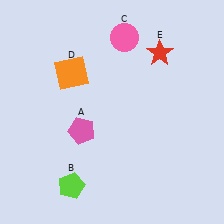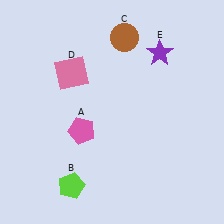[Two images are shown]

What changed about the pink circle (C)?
In Image 1, C is pink. In Image 2, it changed to brown.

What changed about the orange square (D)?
In Image 1, D is orange. In Image 2, it changed to pink.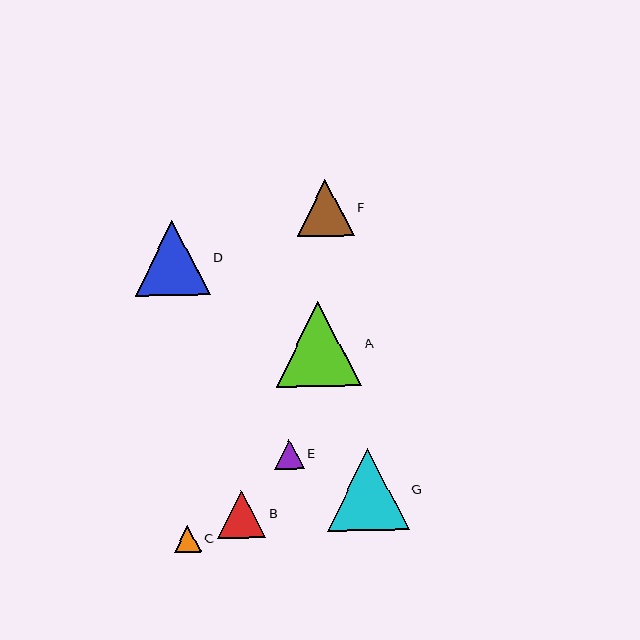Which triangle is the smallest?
Triangle C is the smallest with a size of approximately 27 pixels.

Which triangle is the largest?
Triangle A is the largest with a size of approximately 85 pixels.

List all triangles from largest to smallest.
From largest to smallest: A, G, D, F, B, E, C.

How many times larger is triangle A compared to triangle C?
Triangle A is approximately 3.1 times the size of triangle C.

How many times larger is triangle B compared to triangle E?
Triangle B is approximately 1.7 times the size of triangle E.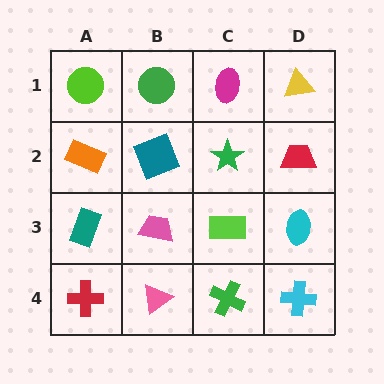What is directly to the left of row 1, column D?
A magenta ellipse.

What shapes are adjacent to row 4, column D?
A cyan ellipse (row 3, column D), a green cross (row 4, column C).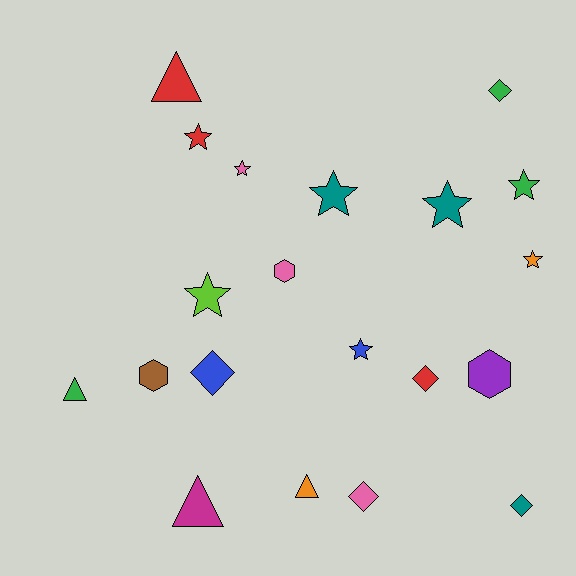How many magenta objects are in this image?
There is 1 magenta object.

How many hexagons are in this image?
There are 3 hexagons.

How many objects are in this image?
There are 20 objects.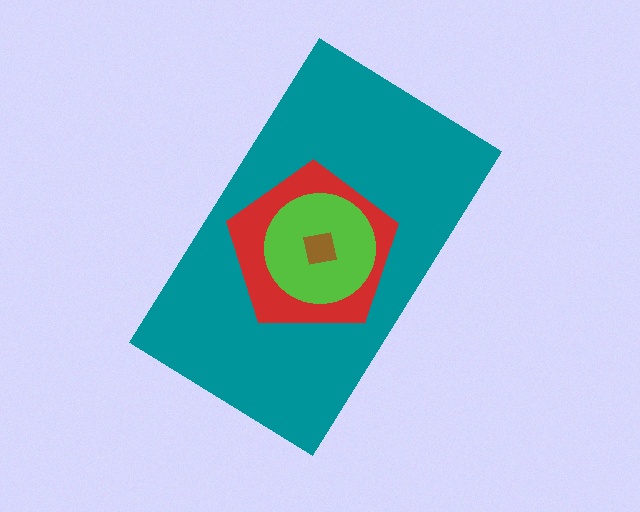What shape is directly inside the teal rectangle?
The red pentagon.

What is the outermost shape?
The teal rectangle.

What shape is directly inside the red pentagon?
The lime circle.